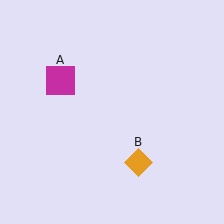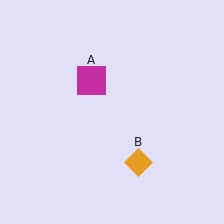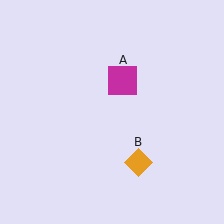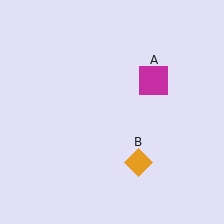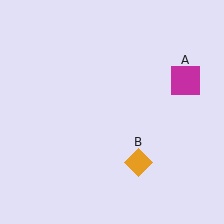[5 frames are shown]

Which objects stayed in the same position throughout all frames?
Orange diamond (object B) remained stationary.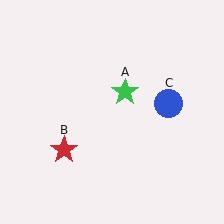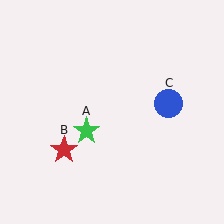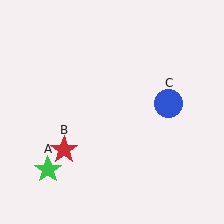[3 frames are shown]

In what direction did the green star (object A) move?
The green star (object A) moved down and to the left.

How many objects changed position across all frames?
1 object changed position: green star (object A).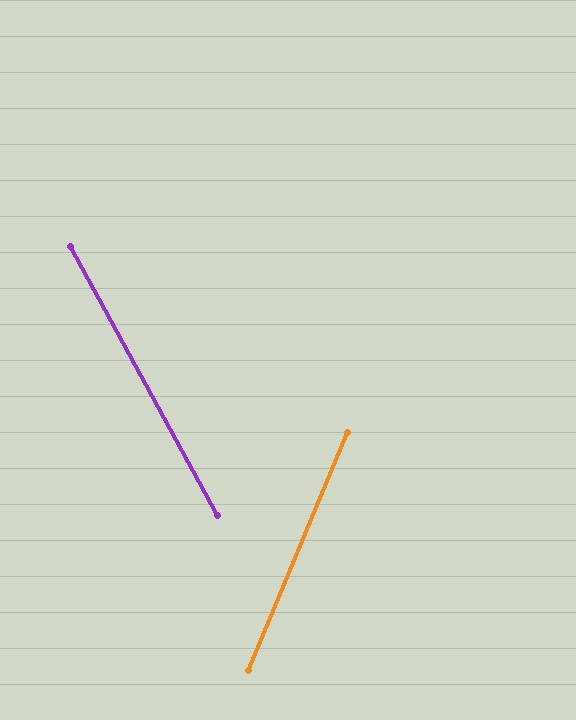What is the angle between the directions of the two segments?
Approximately 51 degrees.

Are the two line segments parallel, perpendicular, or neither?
Neither parallel nor perpendicular — they differ by about 51°.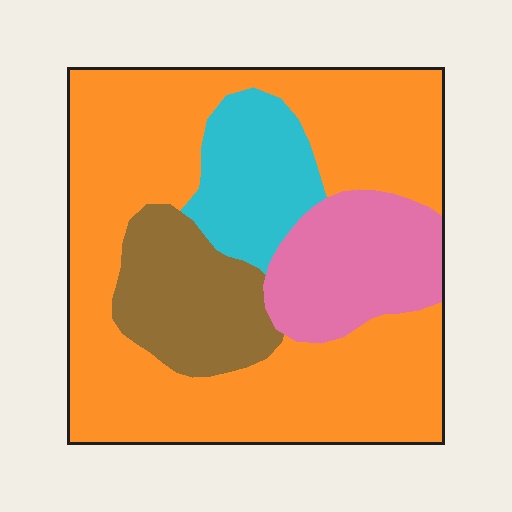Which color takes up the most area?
Orange, at roughly 60%.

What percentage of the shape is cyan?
Cyan covers around 10% of the shape.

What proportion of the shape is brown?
Brown takes up about one eighth (1/8) of the shape.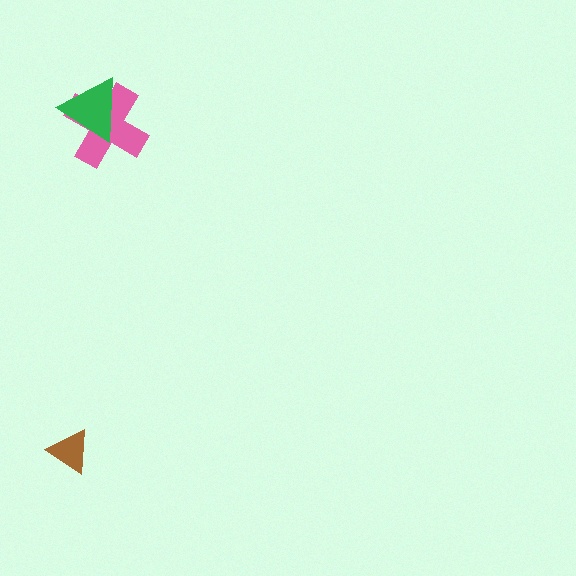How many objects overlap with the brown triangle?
0 objects overlap with the brown triangle.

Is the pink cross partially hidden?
Yes, it is partially covered by another shape.